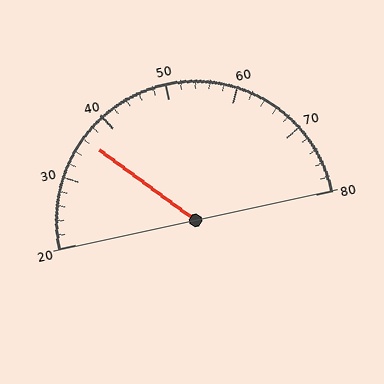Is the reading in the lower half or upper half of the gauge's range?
The reading is in the lower half of the range (20 to 80).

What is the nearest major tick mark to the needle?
The nearest major tick mark is 40.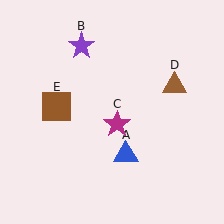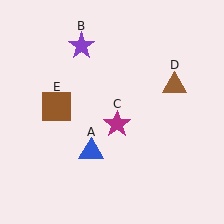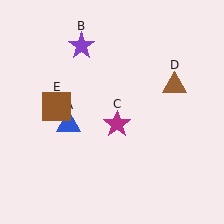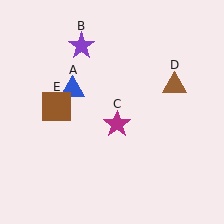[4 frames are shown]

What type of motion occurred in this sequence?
The blue triangle (object A) rotated clockwise around the center of the scene.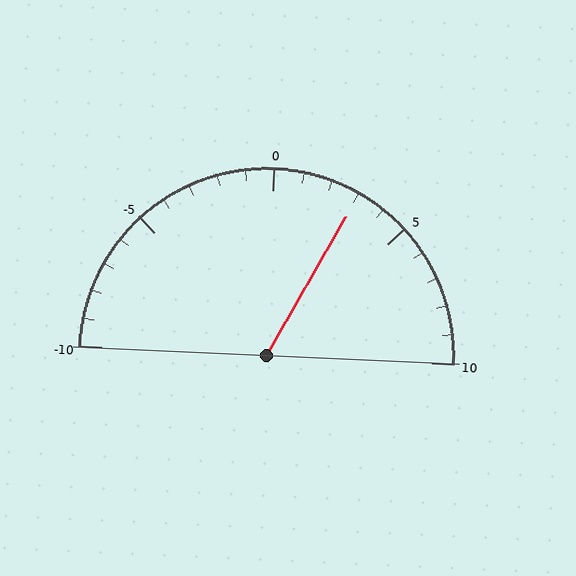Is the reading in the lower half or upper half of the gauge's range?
The reading is in the upper half of the range (-10 to 10).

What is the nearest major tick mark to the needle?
The nearest major tick mark is 5.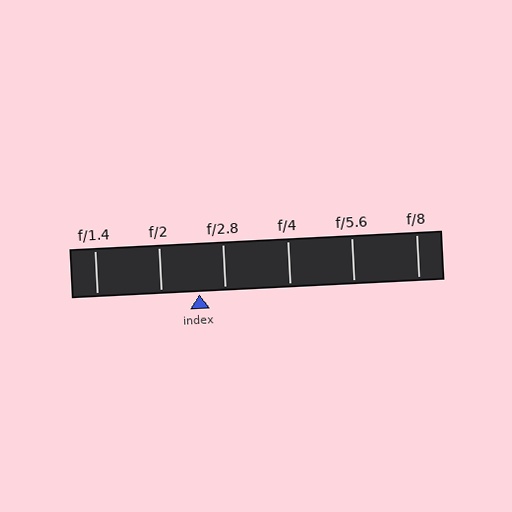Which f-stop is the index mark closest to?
The index mark is closest to f/2.8.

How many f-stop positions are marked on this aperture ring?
There are 6 f-stop positions marked.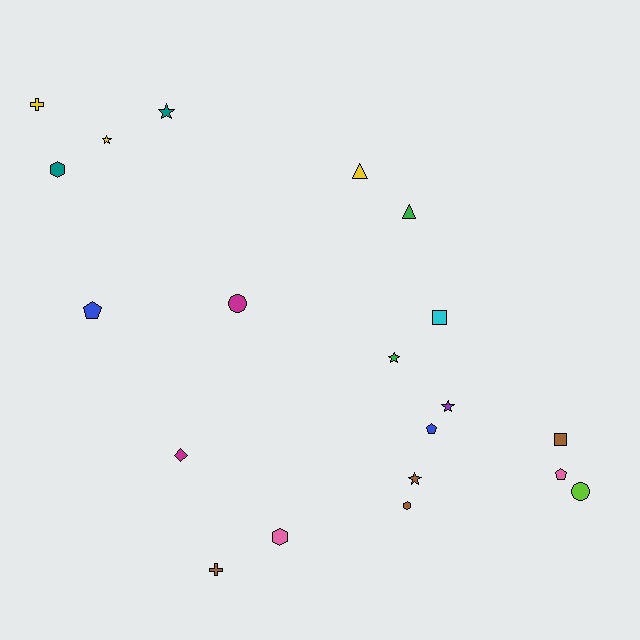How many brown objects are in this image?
There are 4 brown objects.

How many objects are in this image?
There are 20 objects.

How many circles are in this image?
There are 2 circles.